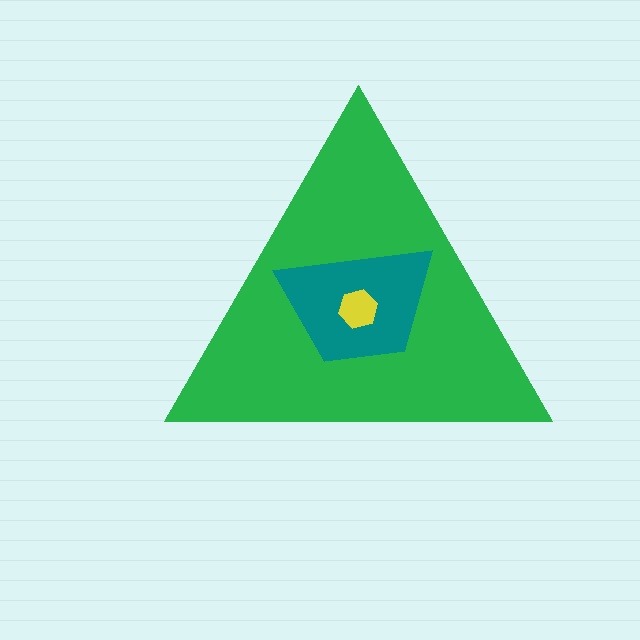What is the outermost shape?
The green triangle.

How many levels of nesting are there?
3.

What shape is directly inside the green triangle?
The teal trapezoid.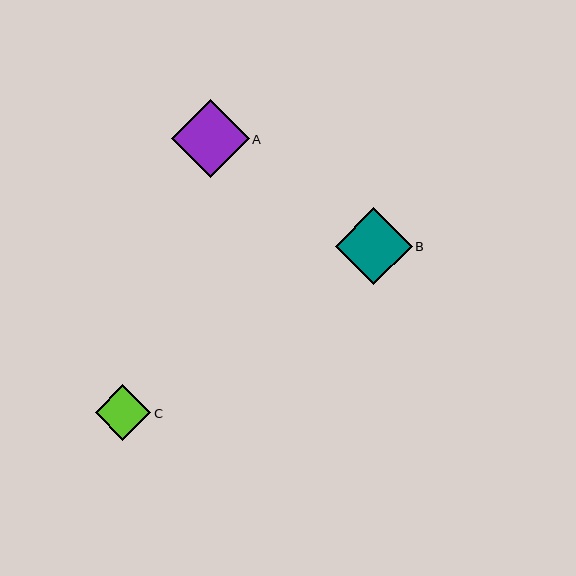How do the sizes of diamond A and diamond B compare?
Diamond A and diamond B are approximately the same size.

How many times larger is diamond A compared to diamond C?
Diamond A is approximately 1.4 times the size of diamond C.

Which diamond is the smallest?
Diamond C is the smallest with a size of approximately 56 pixels.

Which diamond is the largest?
Diamond A is the largest with a size of approximately 78 pixels.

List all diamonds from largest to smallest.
From largest to smallest: A, B, C.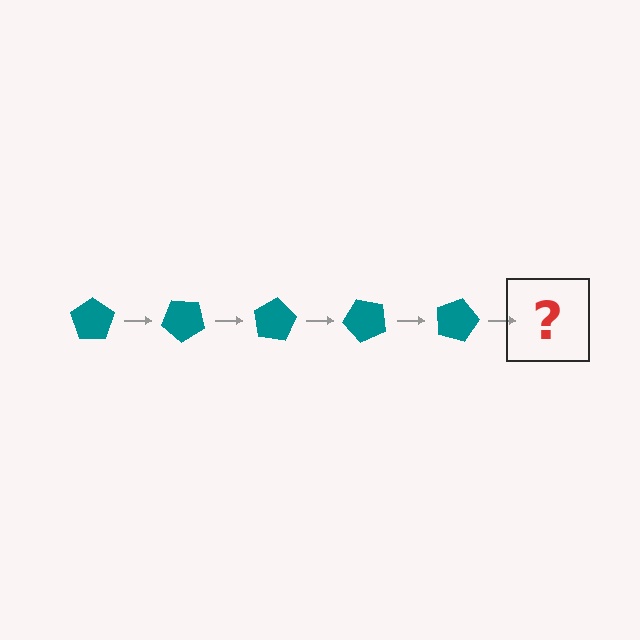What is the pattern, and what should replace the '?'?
The pattern is that the pentagon rotates 40 degrees each step. The '?' should be a teal pentagon rotated 200 degrees.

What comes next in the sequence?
The next element should be a teal pentagon rotated 200 degrees.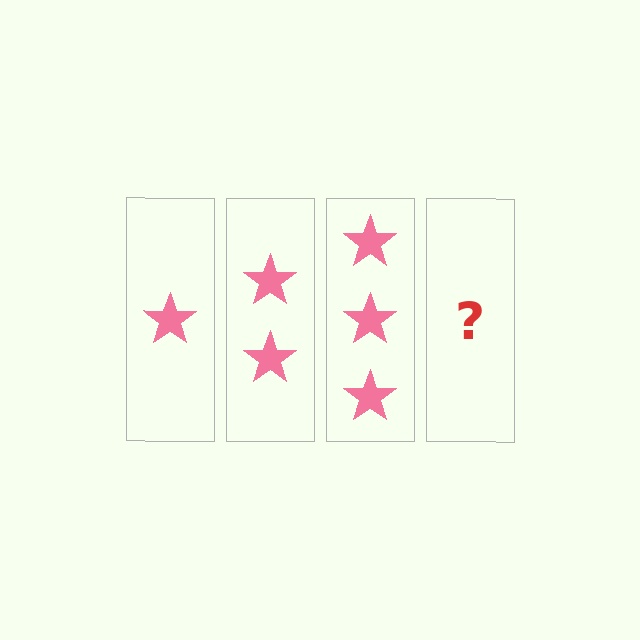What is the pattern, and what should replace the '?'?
The pattern is that each step adds one more star. The '?' should be 4 stars.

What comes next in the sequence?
The next element should be 4 stars.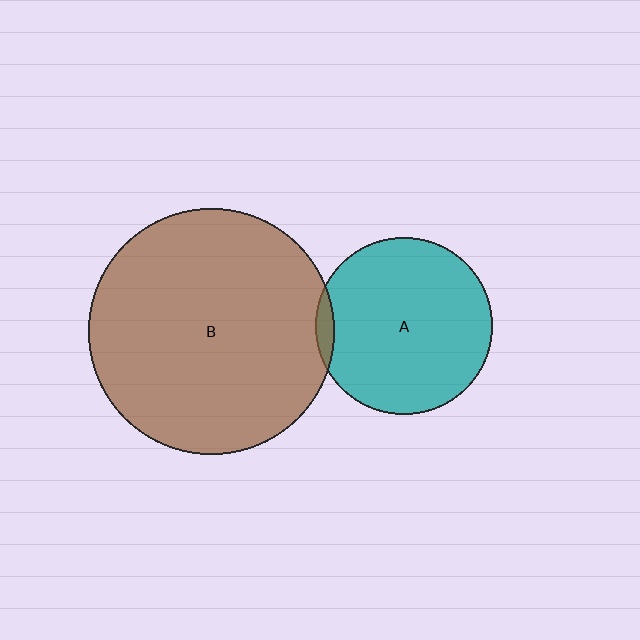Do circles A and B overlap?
Yes.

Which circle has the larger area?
Circle B (brown).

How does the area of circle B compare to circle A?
Approximately 1.9 times.